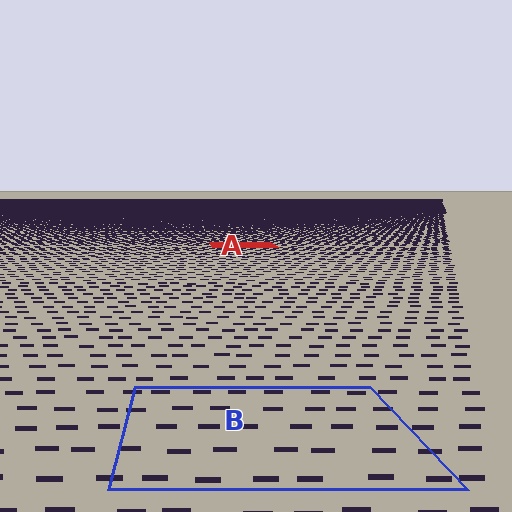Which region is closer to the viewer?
Region B is closer. The texture elements there are larger and more spread out.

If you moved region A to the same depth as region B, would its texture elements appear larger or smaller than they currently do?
They would appear larger. At a closer depth, the same texture elements are projected at a bigger on-screen size.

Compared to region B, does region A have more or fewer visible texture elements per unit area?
Region A has more texture elements per unit area — they are packed more densely because it is farther away.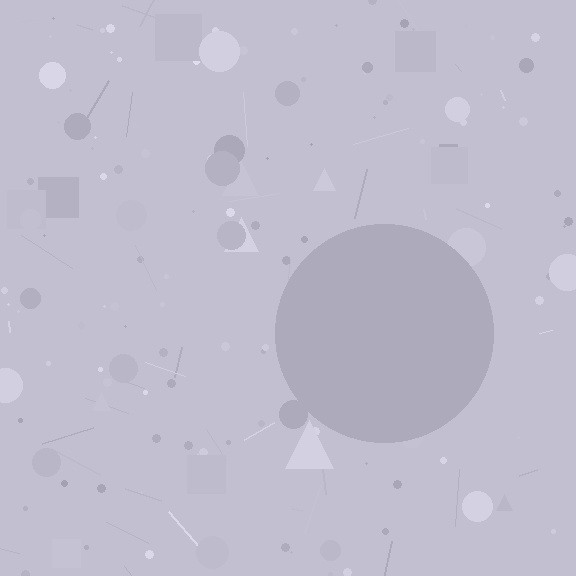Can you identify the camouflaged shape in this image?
The camouflaged shape is a circle.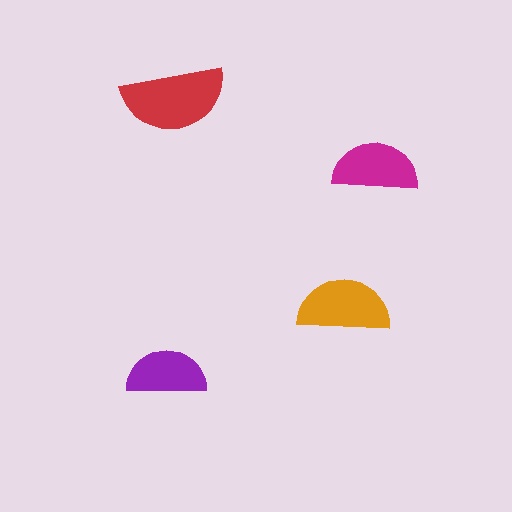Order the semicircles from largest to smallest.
the red one, the orange one, the magenta one, the purple one.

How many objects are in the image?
There are 4 objects in the image.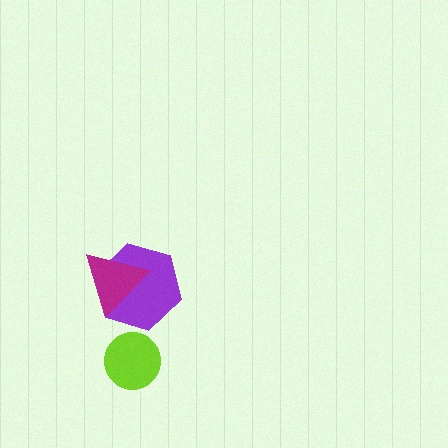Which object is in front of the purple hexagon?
The magenta triangle is in front of the purple hexagon.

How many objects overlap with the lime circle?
0 objects overlap with the lime circle.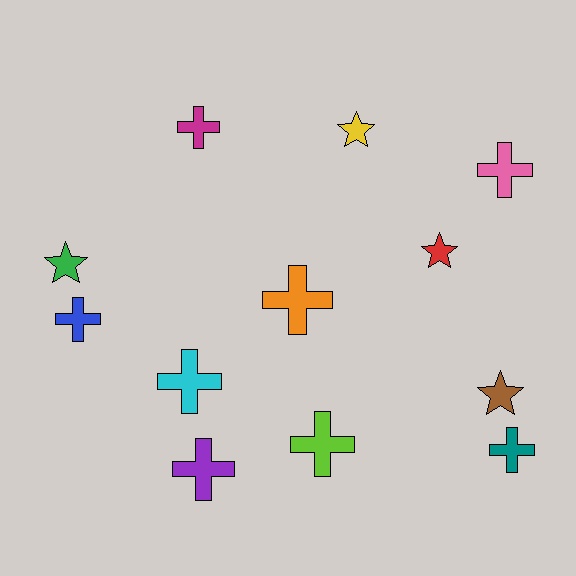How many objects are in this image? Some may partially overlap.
There are 12 objects.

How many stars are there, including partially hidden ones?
There are 4 stars.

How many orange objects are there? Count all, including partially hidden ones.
There is 1 orange object.